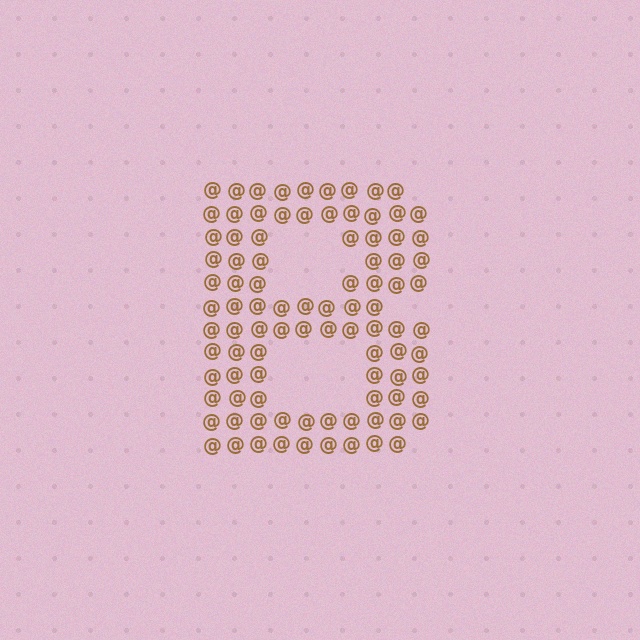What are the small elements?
The small elements are at signs.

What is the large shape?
The large shape is the letter B.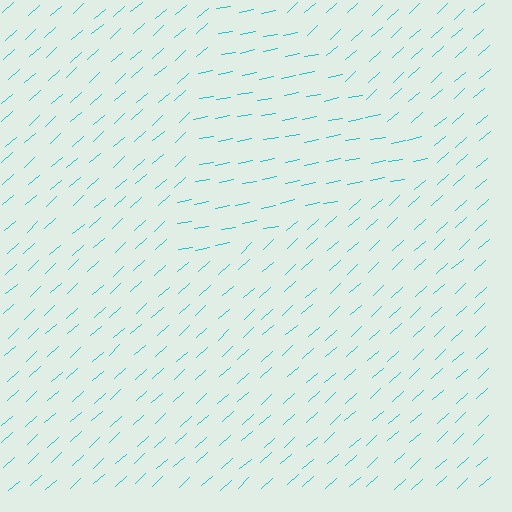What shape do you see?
I see a triangle.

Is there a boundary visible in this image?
Yes, there is a texture boundary formed by a change in line orientation.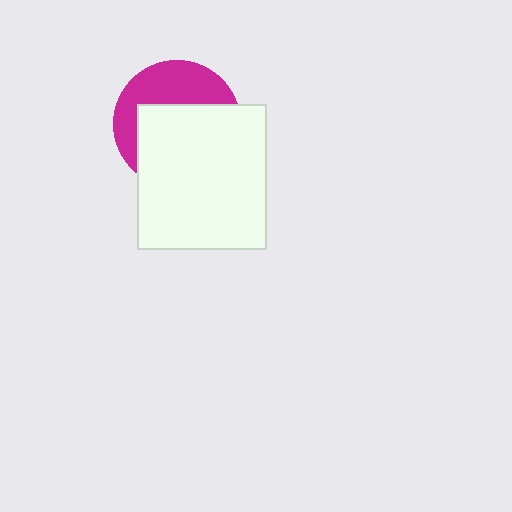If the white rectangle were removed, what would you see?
You would see the complete magenta circle.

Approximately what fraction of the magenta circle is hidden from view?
Roughly 60% of the magenta circle is hidden behind the white rectangle.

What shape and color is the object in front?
The object in front is a white rectangle.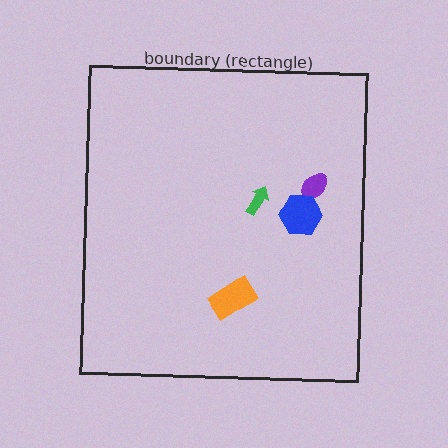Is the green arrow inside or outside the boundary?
Inside.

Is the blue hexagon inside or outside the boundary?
Inside.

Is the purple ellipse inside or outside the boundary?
Inside.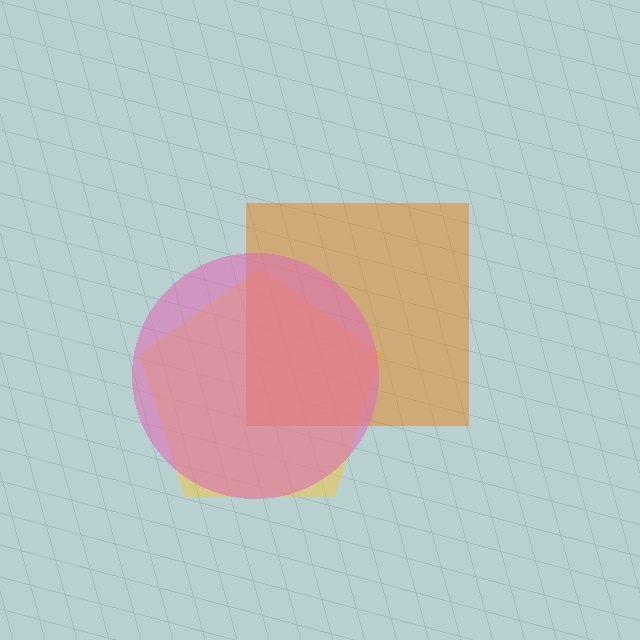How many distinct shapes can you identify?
There are 3 distinct shapes: a yellow pentagon, an orange square, a pink circle.